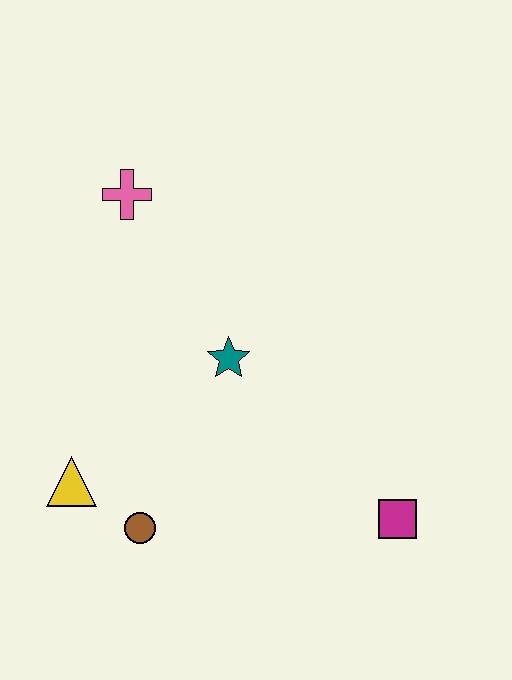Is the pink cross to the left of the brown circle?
Yes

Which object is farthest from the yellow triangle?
The magenta square is farthest from the yellow triangle.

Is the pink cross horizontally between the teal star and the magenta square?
No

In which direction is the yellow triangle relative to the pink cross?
The yellow triangle is below the pink cross.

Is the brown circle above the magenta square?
No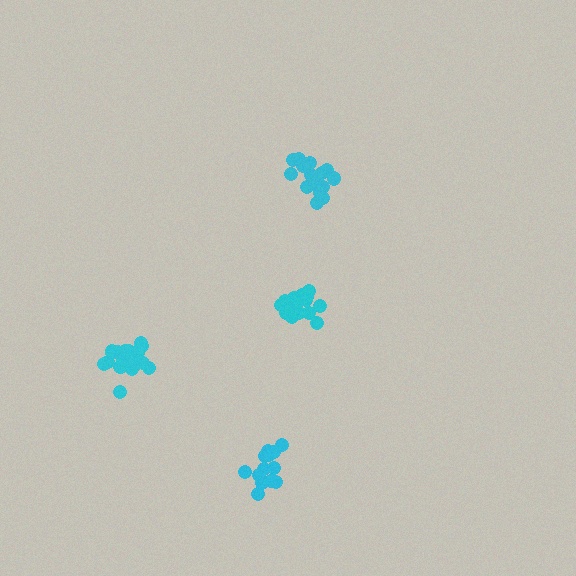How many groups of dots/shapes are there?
There are 4 groups.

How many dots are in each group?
Group 1: 17 dots, Group 2: 13 dots, Group 3: 18 dots, Group 4: 16 dots (64 total).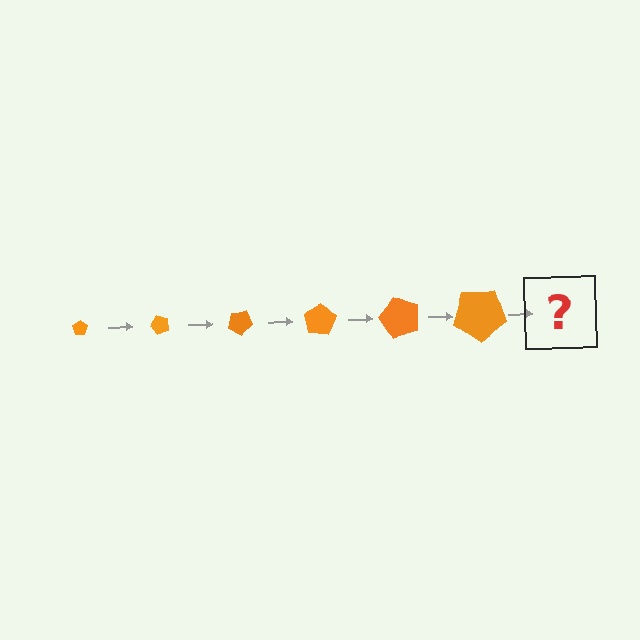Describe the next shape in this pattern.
It should be a pentagon, larger than the previous one and rotated 300 degrees from the start.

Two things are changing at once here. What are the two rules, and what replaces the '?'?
The two rules are that the pentagon grows larger each step and it rotates 50 degrees each step. The '?' should be a pentagon, larger than the previous one and rotated 300 degrees from the start.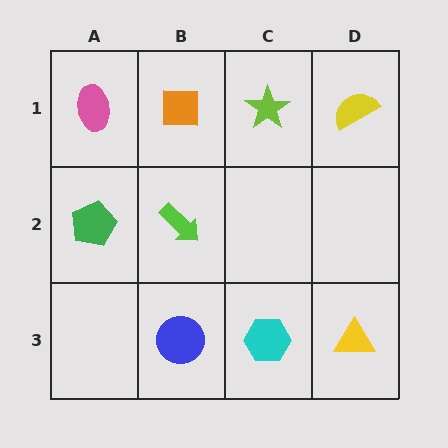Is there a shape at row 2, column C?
No, that cell is empty.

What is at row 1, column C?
A lime star.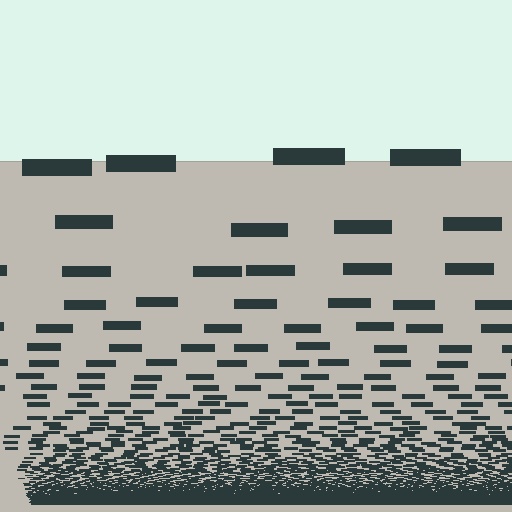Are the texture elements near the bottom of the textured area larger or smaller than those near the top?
Smaller. The gradient is inverted — elements near the bottom are smaller and denser.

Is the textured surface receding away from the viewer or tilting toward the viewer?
The surface appears to tilt toward the viewer. Texture elements get larger and sparser toward the top.